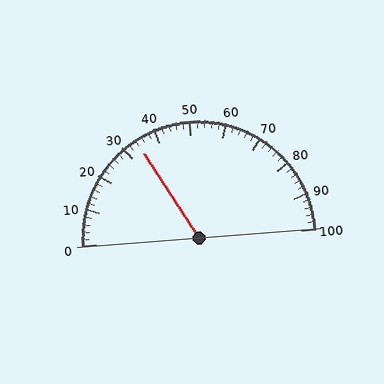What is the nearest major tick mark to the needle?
The nearest major tick mark is 30.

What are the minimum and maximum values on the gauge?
The gauge ranges from 0 to 100.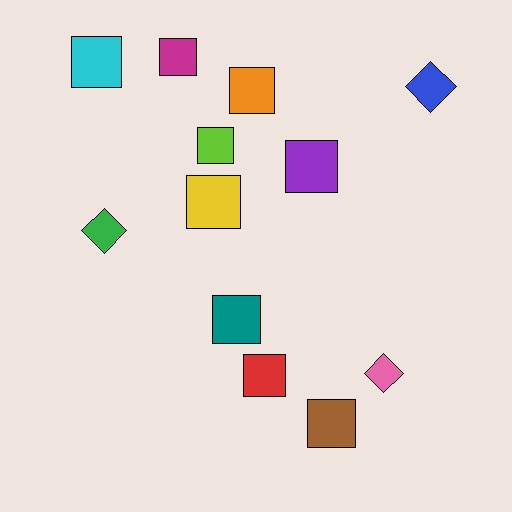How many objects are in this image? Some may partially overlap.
There are 12 objects.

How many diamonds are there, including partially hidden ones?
There are 3 diamonds.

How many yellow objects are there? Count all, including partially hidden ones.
There is 1 yellow object.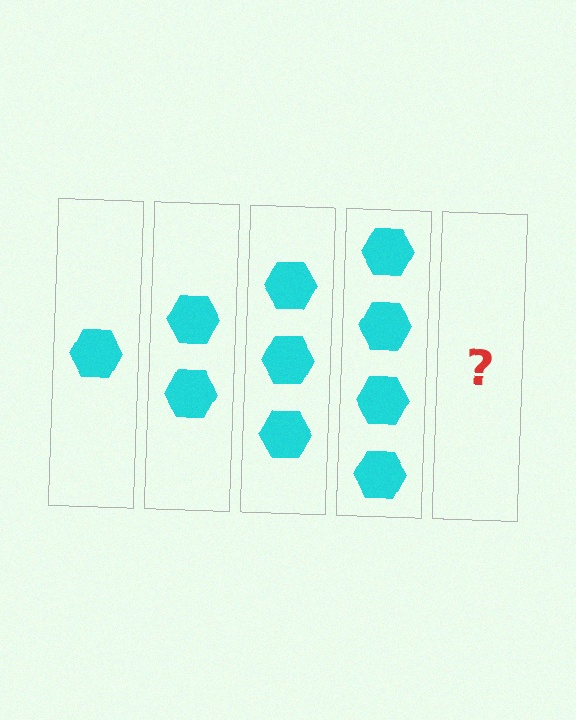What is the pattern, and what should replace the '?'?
The pattern is that each step adds one more hexagon. The '?' should be 5 hexagons.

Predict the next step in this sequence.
The next step is 5 hexagons.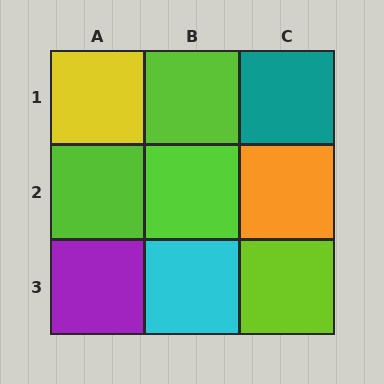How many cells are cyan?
1 cell is cyan.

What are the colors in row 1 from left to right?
Yellow, lime, teal.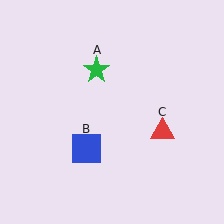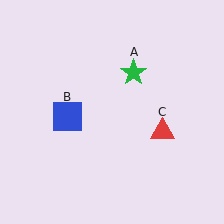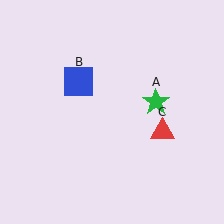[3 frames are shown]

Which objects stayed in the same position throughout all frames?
Red triangle (object C) remained stationary.